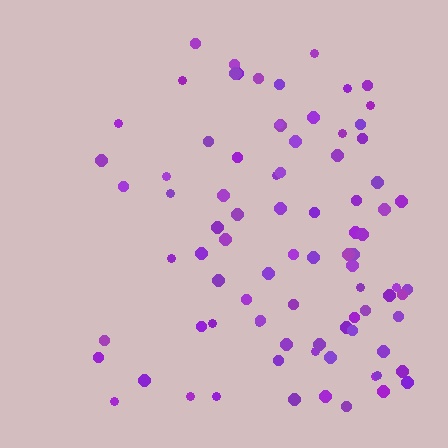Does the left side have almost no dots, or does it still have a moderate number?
Still a moderate number, just noticeably fewer than the right.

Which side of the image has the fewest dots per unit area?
The left.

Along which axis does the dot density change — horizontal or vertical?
Horizontal.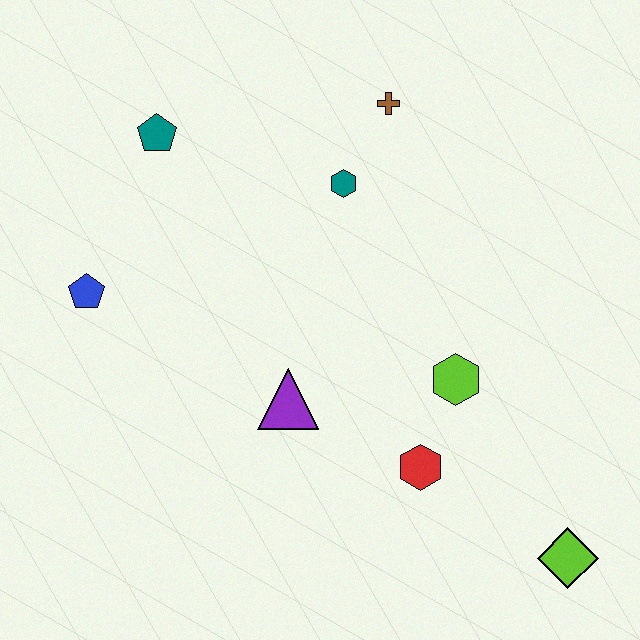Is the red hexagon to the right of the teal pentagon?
Yes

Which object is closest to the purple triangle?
The red hexagon is closest to the purple triangle.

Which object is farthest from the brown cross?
The lime diamond is farthest from the brown cross.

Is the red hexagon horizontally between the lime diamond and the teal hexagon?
Yes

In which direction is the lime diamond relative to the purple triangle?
The lime diamond is to the right of the purple triangle.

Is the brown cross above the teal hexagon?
Yes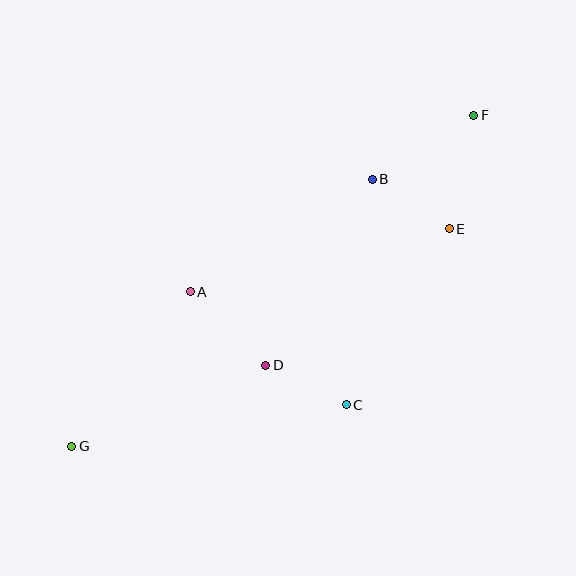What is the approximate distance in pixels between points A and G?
The distance between A and G is approximately 195 pixels.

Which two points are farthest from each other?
Points F and G are farthest from each other.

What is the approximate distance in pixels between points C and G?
The distance between C and G is approximately 278 pixels.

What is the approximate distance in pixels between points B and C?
The distance between B and C is approximately 227 pixels.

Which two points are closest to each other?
Points C and D are closest to each other.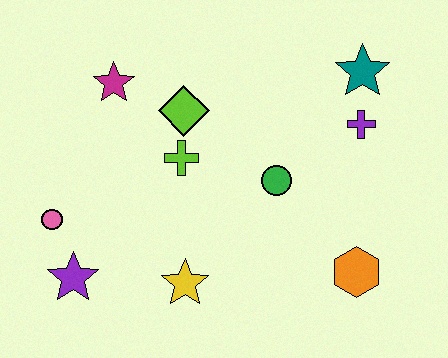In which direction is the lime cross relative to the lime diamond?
The lime cross is below the lime diamond.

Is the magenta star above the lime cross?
Yes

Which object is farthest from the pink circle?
The teal star is farthest from the pink circle.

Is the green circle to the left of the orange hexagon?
Yes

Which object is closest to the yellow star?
The purple star is closest to the yellow star.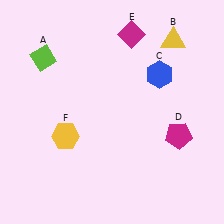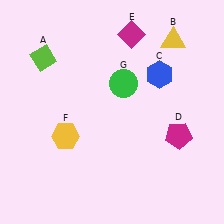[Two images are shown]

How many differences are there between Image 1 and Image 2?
There is 1 difference between the two images.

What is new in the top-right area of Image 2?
A green circle (G) was added in the top-right area of Image 2.